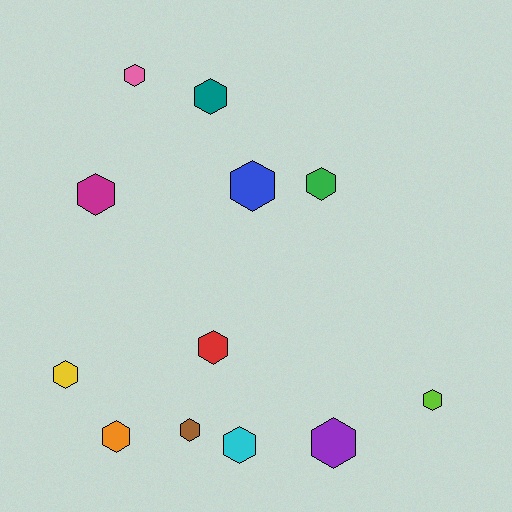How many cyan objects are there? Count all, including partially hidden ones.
There is 1 cyan object.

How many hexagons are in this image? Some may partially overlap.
There are 12 hexagons.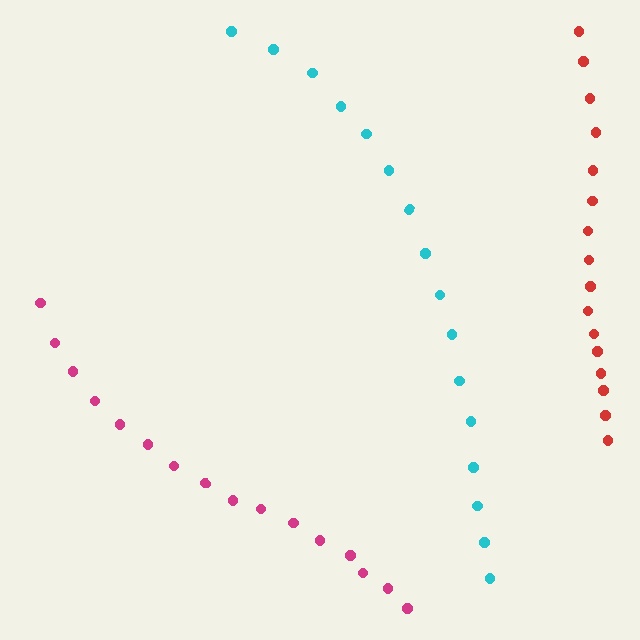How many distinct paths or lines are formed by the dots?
There are 3 distinct paths.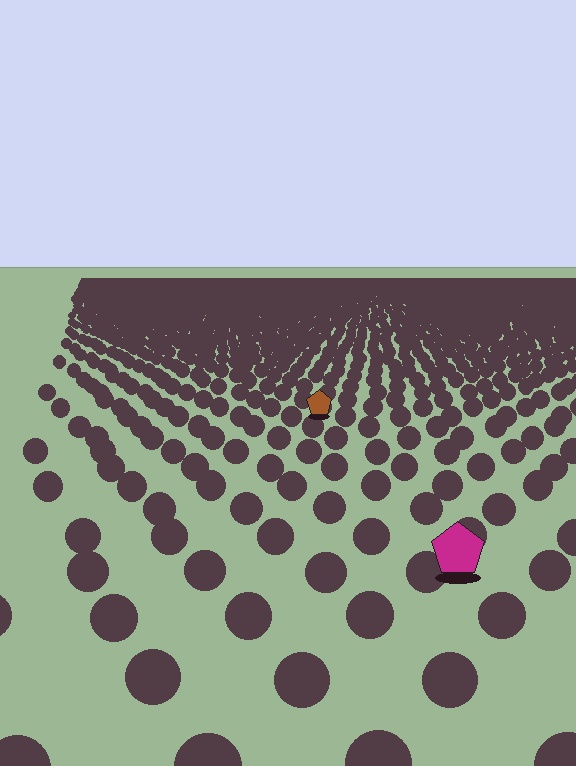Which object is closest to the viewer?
The magenta pentagon is closest. The texture marks near it are larger and more spread out.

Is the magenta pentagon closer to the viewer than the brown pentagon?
Yes. The magenta pentagon is closer — you can tell from the texture gradient: the ground texture is coarser near it.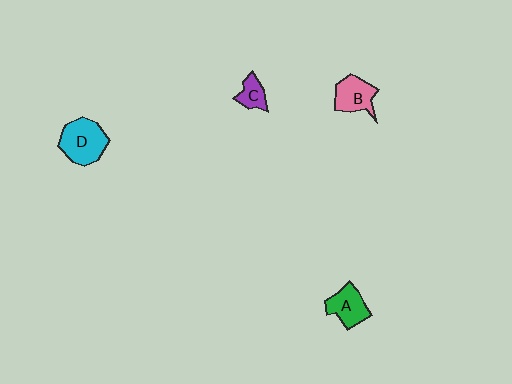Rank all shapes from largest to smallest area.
From largest to smallest: D (cyan), B (pink), A (green), C (purple).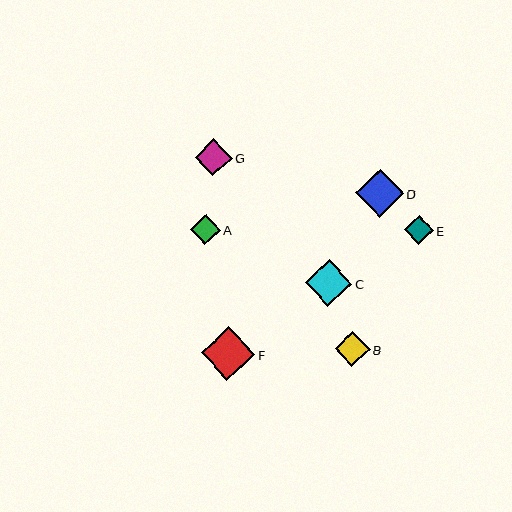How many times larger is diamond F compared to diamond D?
Diamond F is approximately 1.1 times the size of diamond D.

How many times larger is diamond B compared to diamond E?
Diamond B is approximately 1.2 times the size of diamond E.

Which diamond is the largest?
Diamond F is the largest with a size of approximately 54 pixels.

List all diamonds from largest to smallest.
From largest to smallest: F, D, C, G, B, A, E.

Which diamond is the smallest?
Diamond E is the smallest with a size of approximately 29 pixels.